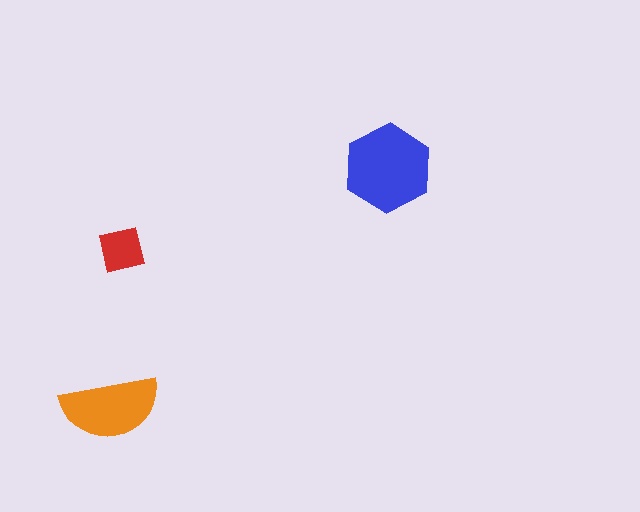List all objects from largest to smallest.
The blue hexagon, the orange semicircle, the red square.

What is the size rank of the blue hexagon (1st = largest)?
1st.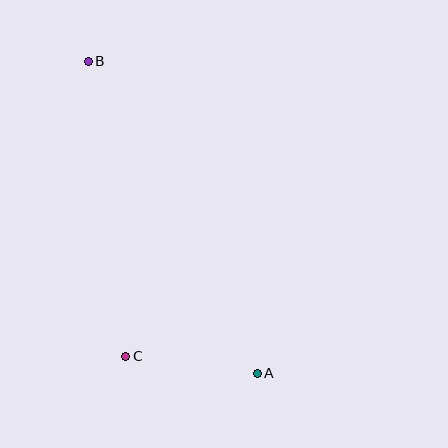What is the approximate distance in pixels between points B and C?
The distance between B and C is approximately 297 pixels.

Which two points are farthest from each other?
Points A and B are farthest from each other.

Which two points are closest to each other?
Points A and C are closest to each other.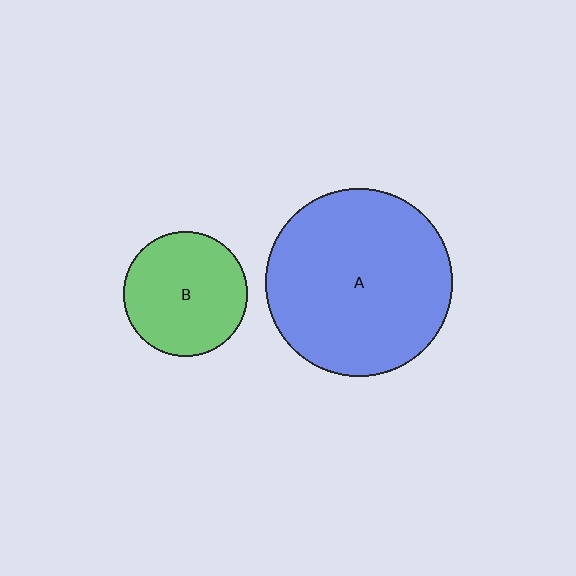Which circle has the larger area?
Circle A (blue).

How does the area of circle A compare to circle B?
Approximately 2.3 times.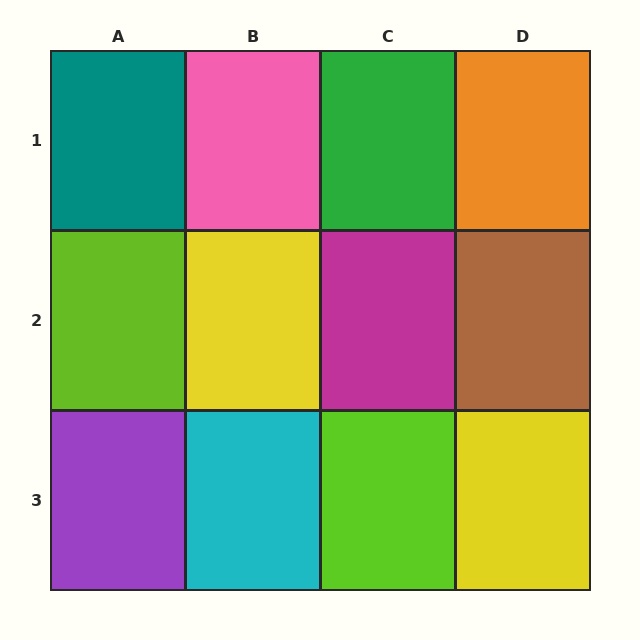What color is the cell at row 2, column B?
Yellow.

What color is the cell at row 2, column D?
Brown.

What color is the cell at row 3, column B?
Cyan.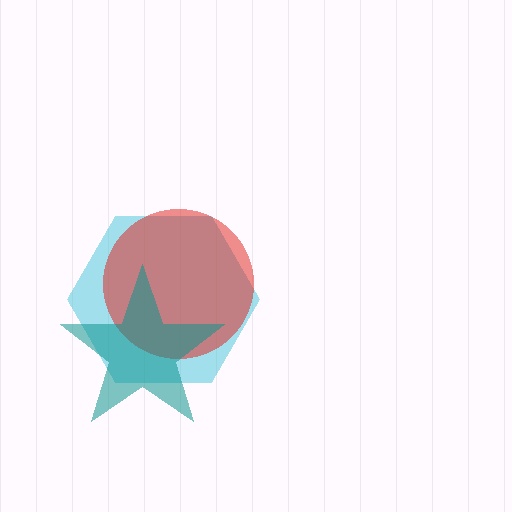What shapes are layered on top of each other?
The layered shapes are: a cyan hexagon, a red circle, a teal star.